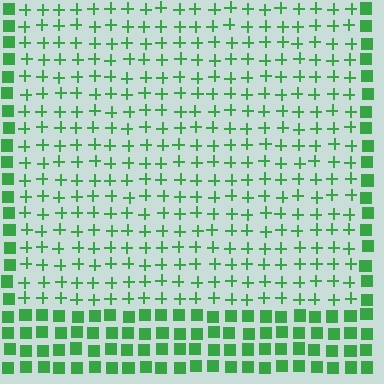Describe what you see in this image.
The image is filled with small green elements arranged in a uniform grid. A rectangle-shaped region contains plus signs, while the surrounding area contains squares. The boundary is defined purely by the change in element shape.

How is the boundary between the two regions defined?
The boundary is defined by a change in element shape: plus signs inside vs. squares outside. All elements share the same color and spacing.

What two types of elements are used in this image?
The image uses plus signs inside the rectangle region and squares outside it.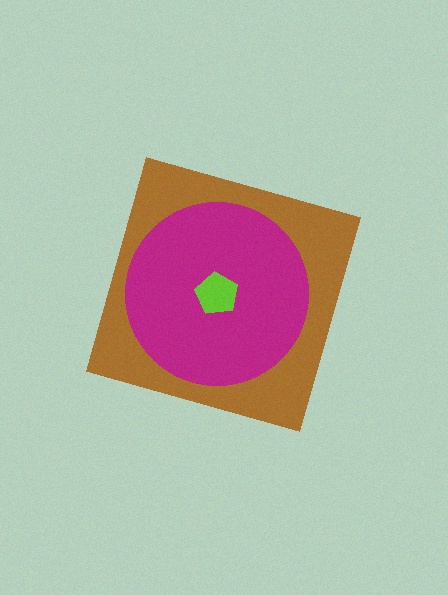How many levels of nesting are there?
3.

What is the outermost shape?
The brown diamond.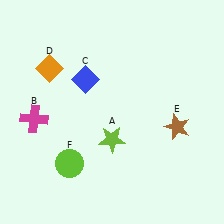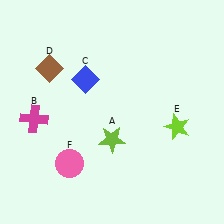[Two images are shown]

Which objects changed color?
D changed from orange to brown. E changed from brown to lime. F changed from lime to pink.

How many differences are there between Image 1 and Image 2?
There are 3 differences between the two images.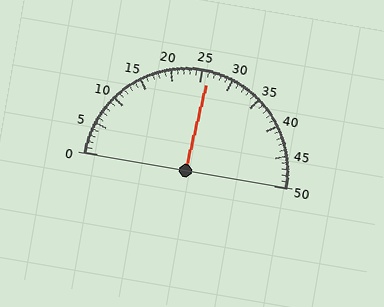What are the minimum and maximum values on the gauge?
The gauge ranges from 0 to 50.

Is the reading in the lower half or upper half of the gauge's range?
The reading is in the upper half of the range (0 to 50).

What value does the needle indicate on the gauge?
The needle indicates approximately 26.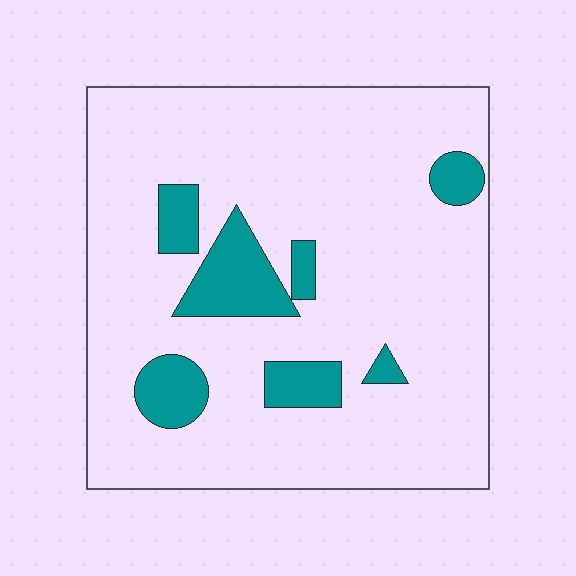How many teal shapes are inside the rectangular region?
7.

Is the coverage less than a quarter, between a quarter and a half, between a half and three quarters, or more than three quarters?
Less than a quarter.